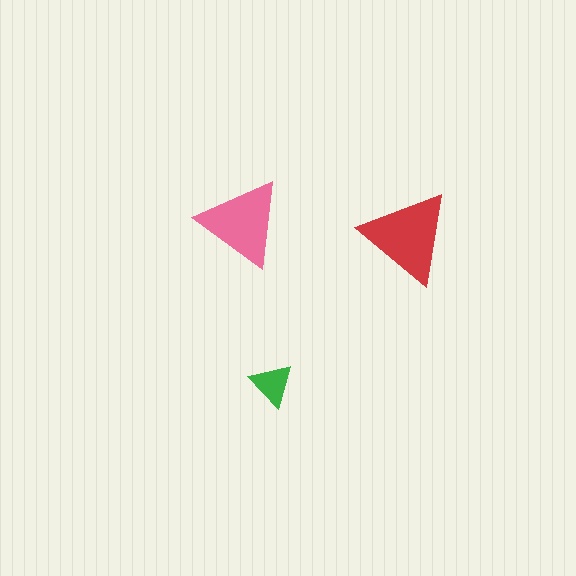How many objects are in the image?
There are 3 objects in the image.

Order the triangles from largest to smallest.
the red one, the pink one, the green one.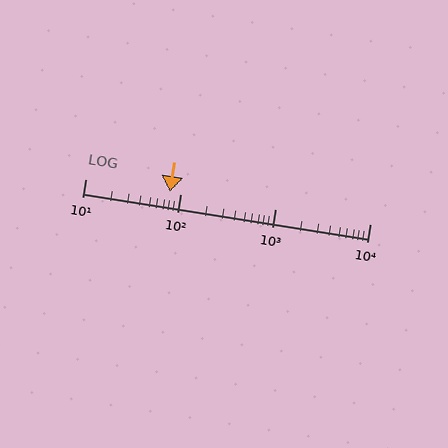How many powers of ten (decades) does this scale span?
The scale spans 3 decades, from 10 to 10000.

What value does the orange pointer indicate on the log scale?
The pointer indicates approximately 78.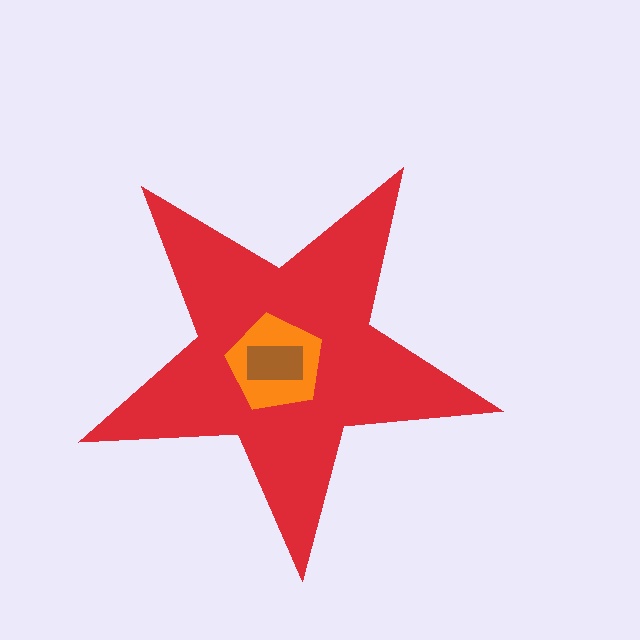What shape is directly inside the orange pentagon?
The brown rectangle.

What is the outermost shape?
The red star.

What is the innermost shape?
The brown rectangle.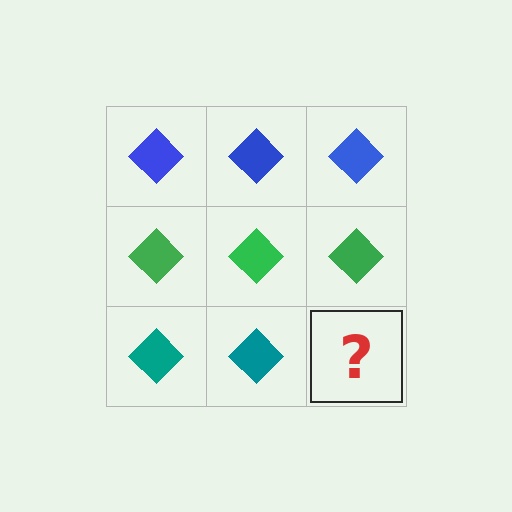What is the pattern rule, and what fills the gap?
The rule is that each row has a consistent color. The gap should be filled with a teal diamond.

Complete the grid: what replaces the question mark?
The question mark should be replaced with a teal diamond.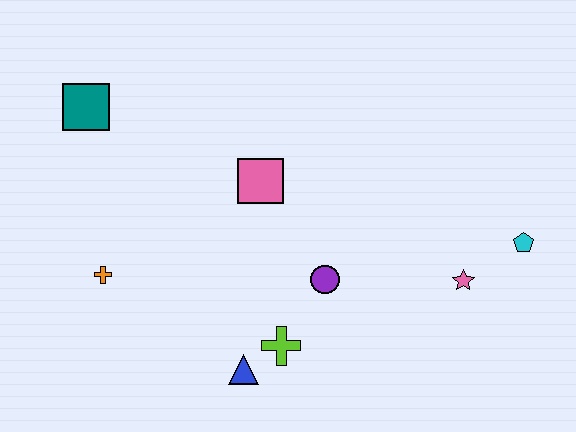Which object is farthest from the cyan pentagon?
The teal square is farthest from the cyan pentagon.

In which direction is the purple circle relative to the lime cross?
The purple circle is above the lime cross.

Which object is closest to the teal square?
The orange cross is closest to the teal square.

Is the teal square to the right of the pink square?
No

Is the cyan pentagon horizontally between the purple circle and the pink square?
No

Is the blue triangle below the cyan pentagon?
Yes